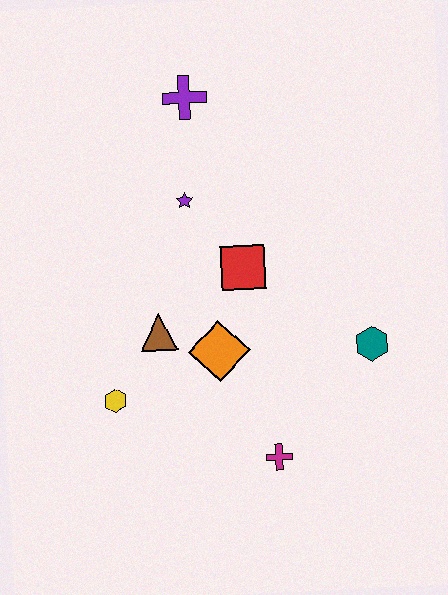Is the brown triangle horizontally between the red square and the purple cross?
No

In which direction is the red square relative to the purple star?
The red square is below the purple star.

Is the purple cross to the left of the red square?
Yes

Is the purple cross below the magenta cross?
No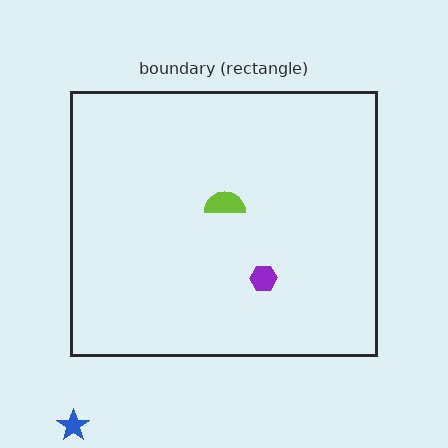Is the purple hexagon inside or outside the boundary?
Inside.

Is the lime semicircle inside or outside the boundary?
Inside.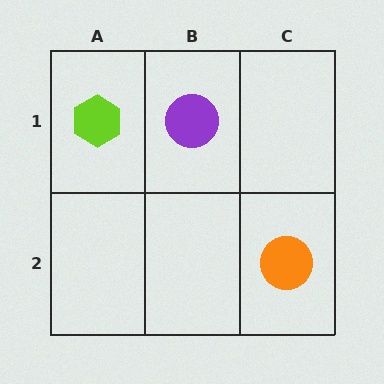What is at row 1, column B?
A purple circle.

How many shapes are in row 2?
1 shape.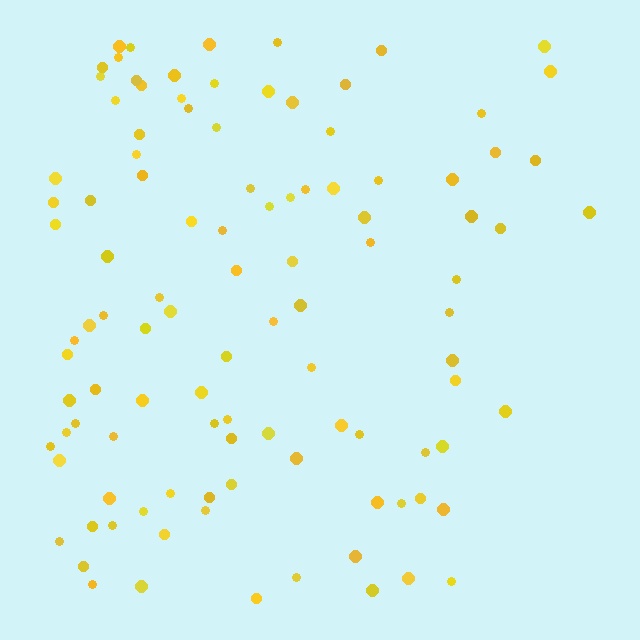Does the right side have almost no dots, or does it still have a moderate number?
Still a moderate number, just noticeably fewer than the left.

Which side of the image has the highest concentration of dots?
The left.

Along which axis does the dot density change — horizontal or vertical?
Horizontal.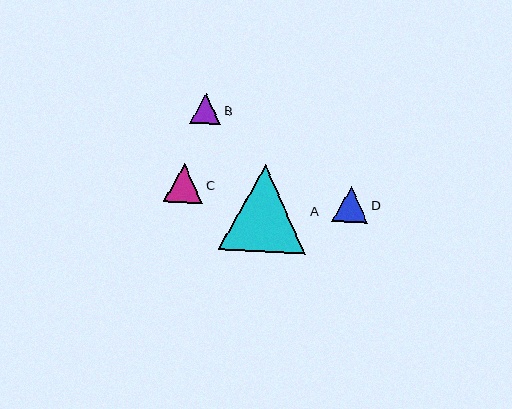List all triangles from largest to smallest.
From largest to smallest: A, C, D, B.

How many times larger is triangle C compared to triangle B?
Triangle C is approximately 1.3 times the size of triangle B.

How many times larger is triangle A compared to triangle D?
Triangle A is approximately 2.4 times the size of triangle D.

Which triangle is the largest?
Triangle A is the largest with a size of approximately 87 pixels.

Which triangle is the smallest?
Triangle B is the smallest with a size of approximately 30 pixels.